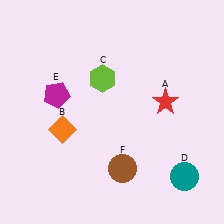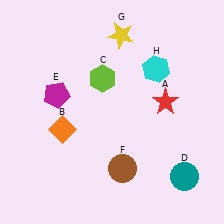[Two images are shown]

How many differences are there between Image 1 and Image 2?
There are 2 differences between the two images.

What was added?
A yellow star (G), a cyan hexagon (H) were added in Image 2.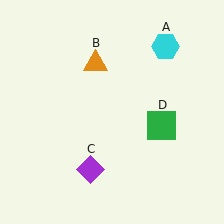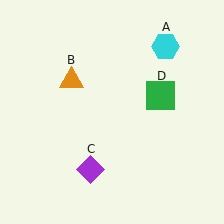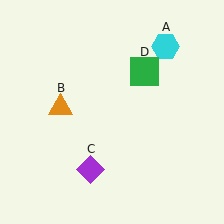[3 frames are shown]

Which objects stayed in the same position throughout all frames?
Cyan hexagon (object A) and purple diamond (object C) remained stationary.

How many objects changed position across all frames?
2 objects changed position: orange triangle (object B), green square (object D).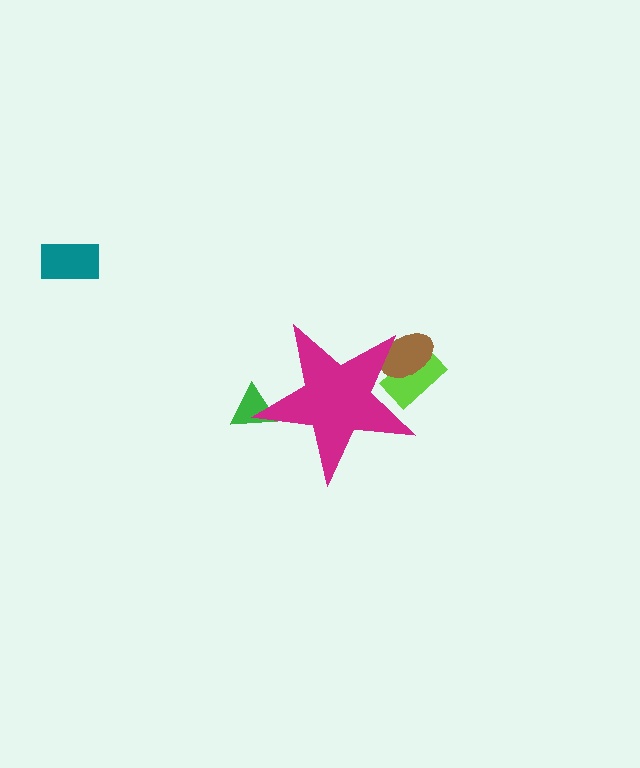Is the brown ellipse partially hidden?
Yes, the brown ellipse is partially hidden behind the magenta star.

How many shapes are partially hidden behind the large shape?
3 shapes are partially hidden.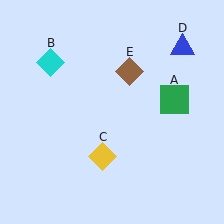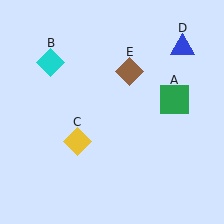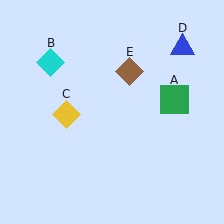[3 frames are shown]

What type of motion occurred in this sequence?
The yellow diamond (object C) rotated clockwise around the center of the scene.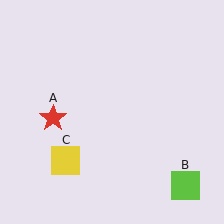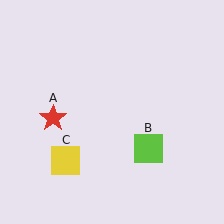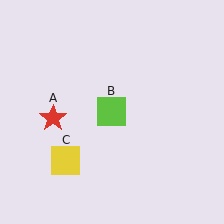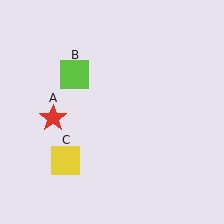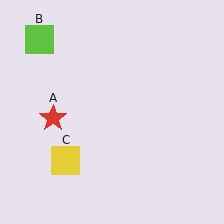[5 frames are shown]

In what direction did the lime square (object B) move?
The lime square (object B) moved up and to the left.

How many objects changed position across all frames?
1 object changed position: lime square (object B).